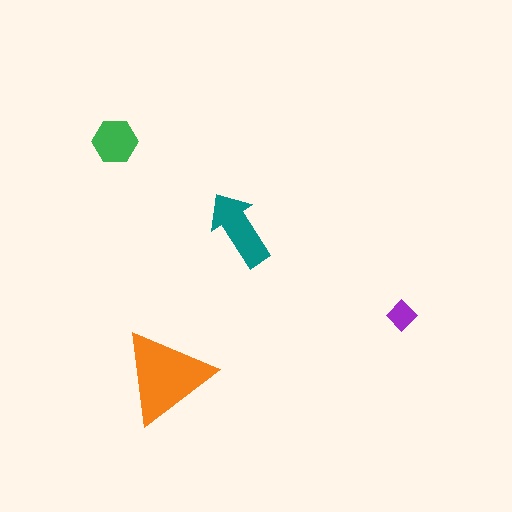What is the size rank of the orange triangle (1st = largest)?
1st.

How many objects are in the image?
There are 4 objects in the image.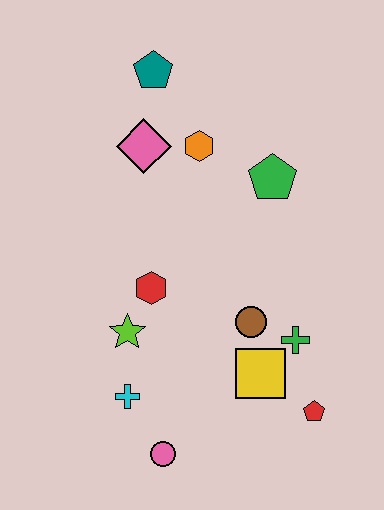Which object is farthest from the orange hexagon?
The pink circle is farthest from the orange hexagon.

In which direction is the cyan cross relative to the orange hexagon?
The cyan cross is below the orange hexagon.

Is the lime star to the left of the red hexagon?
Yes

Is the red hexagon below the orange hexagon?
Yes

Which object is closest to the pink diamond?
The orange hexagon is closest to the pink diamond.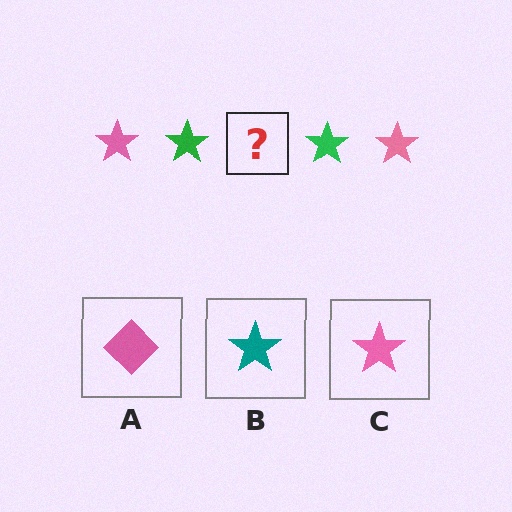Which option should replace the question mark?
Option C.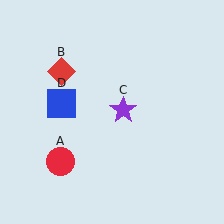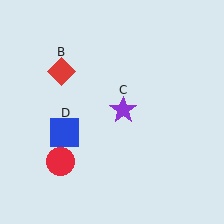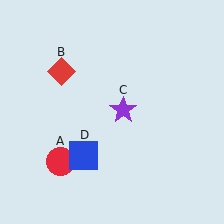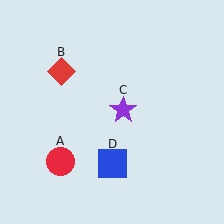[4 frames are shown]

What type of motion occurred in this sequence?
The blue square (object D) rotated counterclockwise around the center of the scene.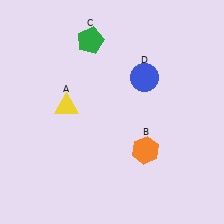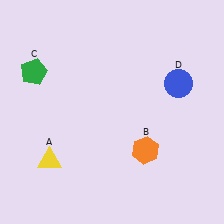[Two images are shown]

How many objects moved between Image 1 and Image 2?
3 objects moved between the two images.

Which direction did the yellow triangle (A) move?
The yellow triangle (A) moved down.